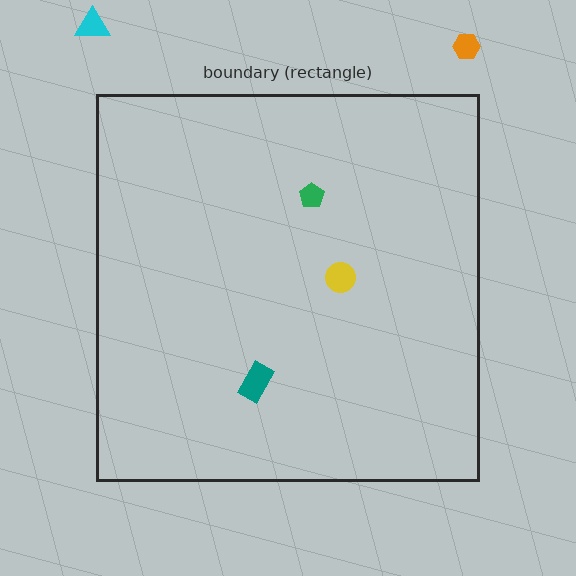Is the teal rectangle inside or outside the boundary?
Inside.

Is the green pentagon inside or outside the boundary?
Inside.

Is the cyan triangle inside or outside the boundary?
Outside.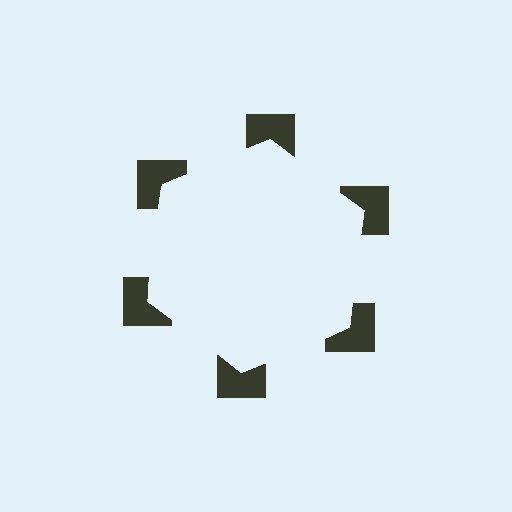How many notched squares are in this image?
There are 6 — one at each vertex of the illusory hexagon.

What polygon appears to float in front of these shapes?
An illusory hexagon — its edges are inferred from the aligned wedge cuts in the notched squares, not physically drawn.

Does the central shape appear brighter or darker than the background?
It typically appears slightly brighter than the background, even though no actual brightness change is drawn.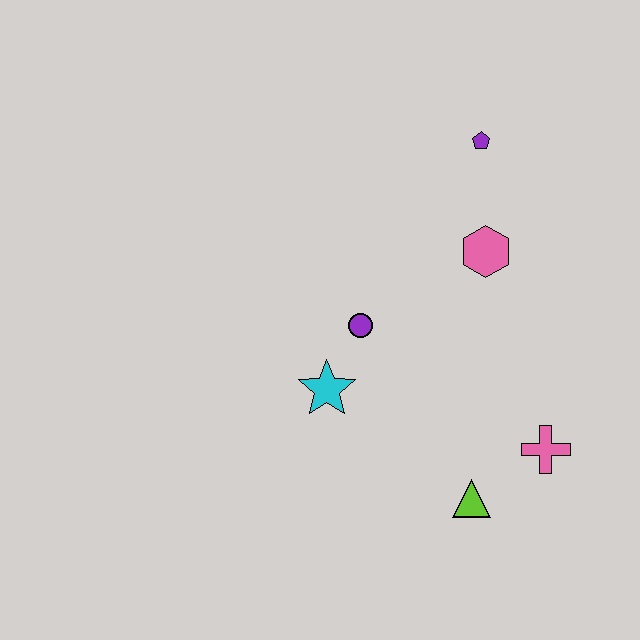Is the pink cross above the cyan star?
No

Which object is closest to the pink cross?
The lime triangle is closest to the pink cross.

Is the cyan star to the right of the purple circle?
No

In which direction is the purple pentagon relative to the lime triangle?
The purple pentagon is above the lime triangle.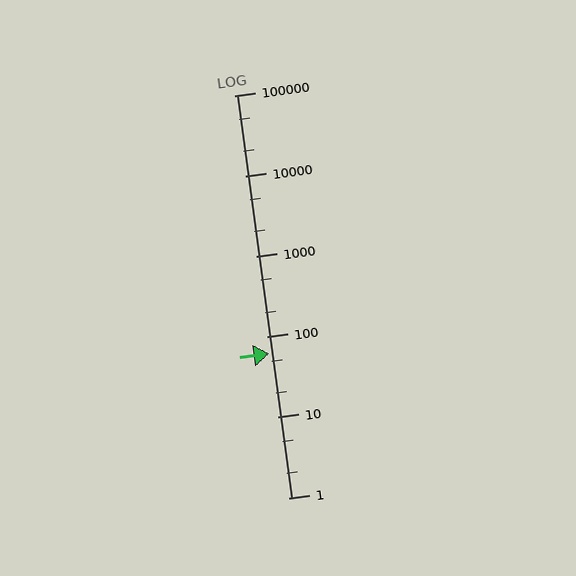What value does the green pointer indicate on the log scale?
The pointer indicates approximately 62.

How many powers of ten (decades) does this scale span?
The scale spans 5 decades, from 1 to 100000.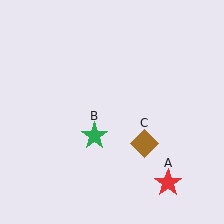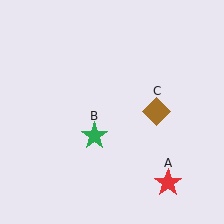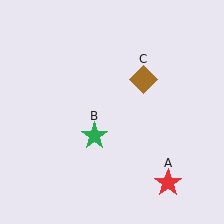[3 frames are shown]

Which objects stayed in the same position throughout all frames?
Red star (object A) and green star (object B) remained stationary.